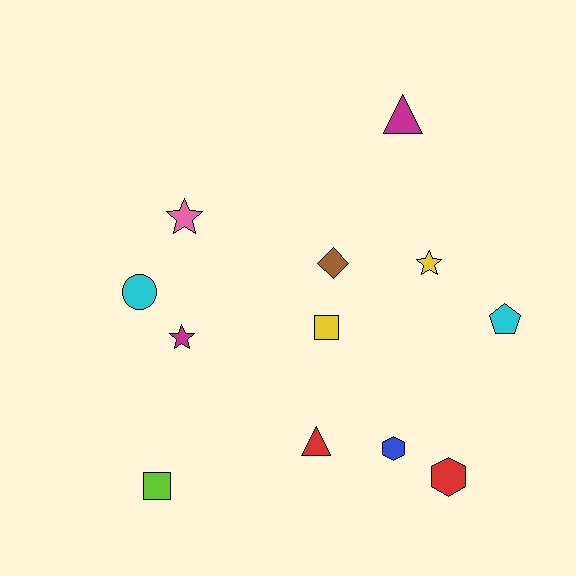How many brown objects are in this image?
There is 1 brown object.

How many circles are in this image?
There is 1 circle.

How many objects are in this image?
There are 12 objects.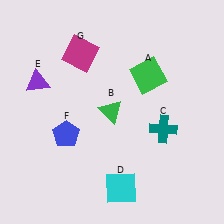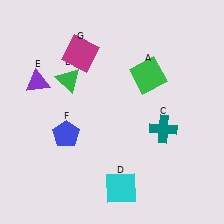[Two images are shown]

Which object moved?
The green triangle (B) moved left.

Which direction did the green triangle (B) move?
The green triangle (B) moved left.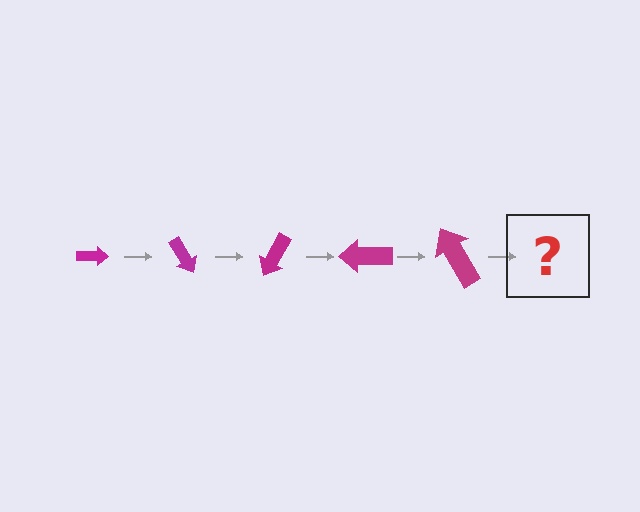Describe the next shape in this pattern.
It should be an arrow, larger than the previous one and rotated 300 degrees from the start.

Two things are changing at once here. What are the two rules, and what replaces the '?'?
The two rules are that the arrow grows larger each step and it rotates 60 degrees each step. The '?' should be an arrow, larger than the previous one and rotated 300 degrees from the start.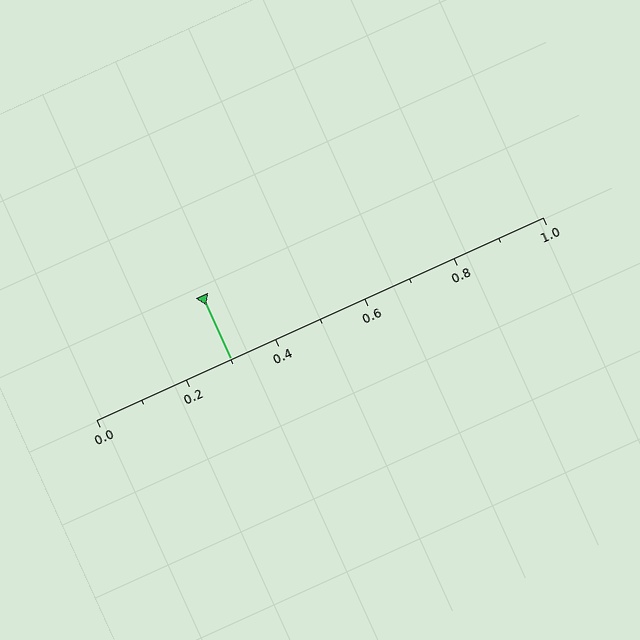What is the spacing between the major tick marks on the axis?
The major ticks are spaced 0.2 apart.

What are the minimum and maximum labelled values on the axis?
The axis runs from 0.0 to 1.0.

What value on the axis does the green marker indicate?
The marker indicates approximately 0.3.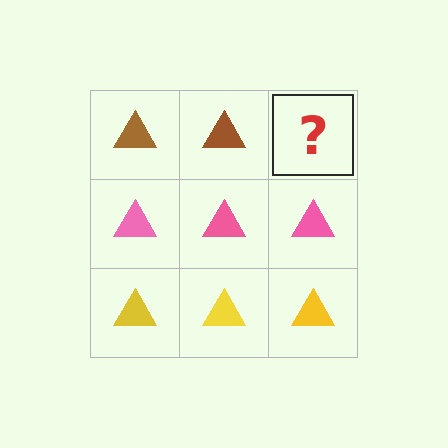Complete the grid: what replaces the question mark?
The question mark should be replaced with a brown triangle.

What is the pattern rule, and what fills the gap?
The rule is that each row has a consistent color. The gap should be filled with a brown triangle.